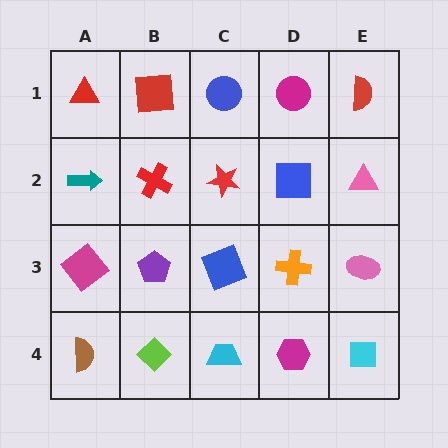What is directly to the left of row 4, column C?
A lime diamond.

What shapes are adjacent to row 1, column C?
A red star (row 2, column C), a red square (row 1, column B), a magenta circle (row 1, column D).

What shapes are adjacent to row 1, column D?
A blue square (row 2, column D), a blue circle (row 1, column C), a red semicircle (row 1, column E).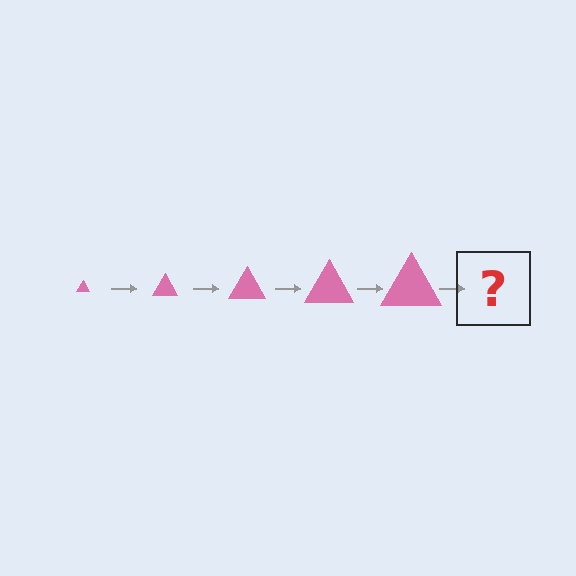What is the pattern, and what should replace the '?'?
The pattern is that the triangle gets progressively larger each step. The '?' should be a pink triangle, larger than the previous one.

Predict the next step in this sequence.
The next step is a pink triangle, larger than the previous one.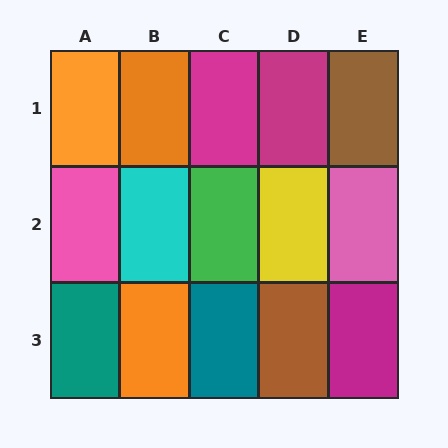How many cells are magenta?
3 cells are magenta.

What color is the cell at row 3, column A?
Teal.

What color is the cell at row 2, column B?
Cyan.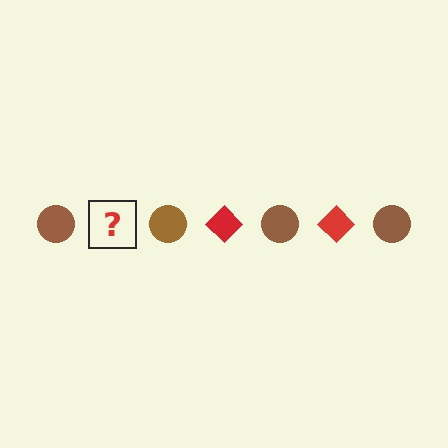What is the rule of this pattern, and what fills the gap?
The rule is that the pattern alternates between brown circle and red diamond. The gap should be filled with a red diamond.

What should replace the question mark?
The question mark should be replaced with a red diamond.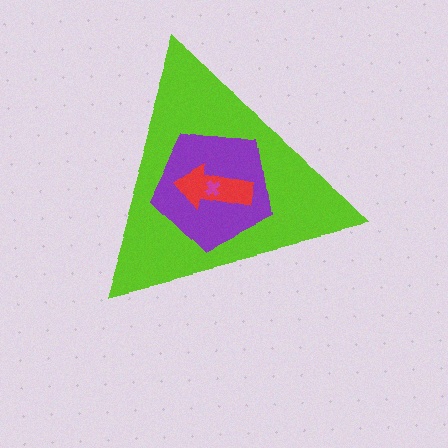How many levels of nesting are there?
4.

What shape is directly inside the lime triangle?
The purple pentagon.